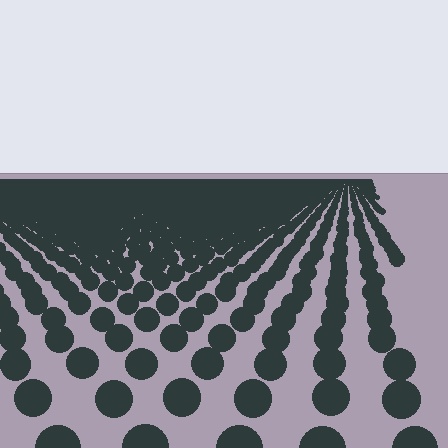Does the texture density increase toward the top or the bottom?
Density increases toward the top.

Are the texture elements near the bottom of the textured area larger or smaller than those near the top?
Larger. Near the bottom, elements are closer to the viewer and appear at a bigger on-screen size.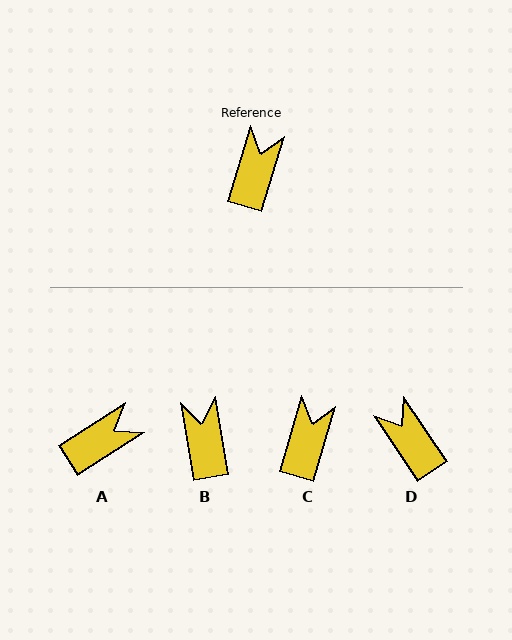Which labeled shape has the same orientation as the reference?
C.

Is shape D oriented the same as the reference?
No, it is off by about 51 degrees.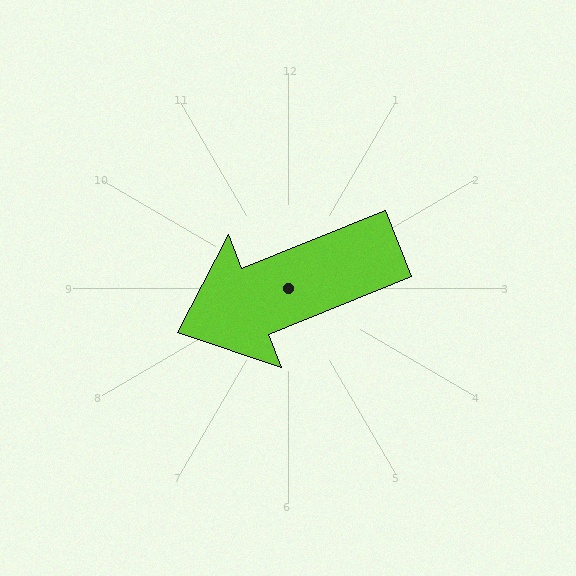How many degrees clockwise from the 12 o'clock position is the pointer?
Approximately 248 degrees.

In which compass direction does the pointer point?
West.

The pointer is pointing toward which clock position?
Roughly 8 o'clock.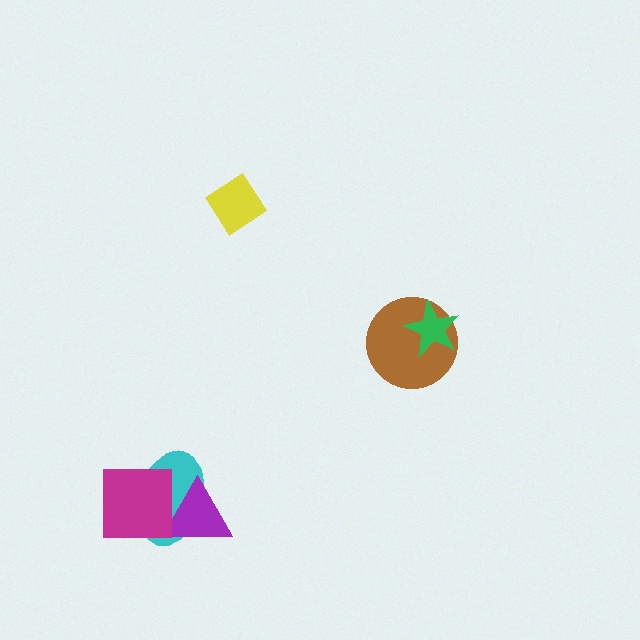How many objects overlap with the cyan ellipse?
2 objects overlap with the cyan ellipse.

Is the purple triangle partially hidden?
Yes, it is partially covered by another shape.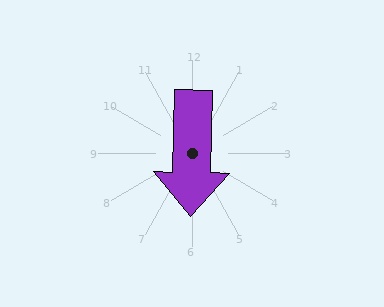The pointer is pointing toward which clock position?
Roughly 6 o'clock.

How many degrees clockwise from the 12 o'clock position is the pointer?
Approximately 181 degrees.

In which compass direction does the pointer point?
South.